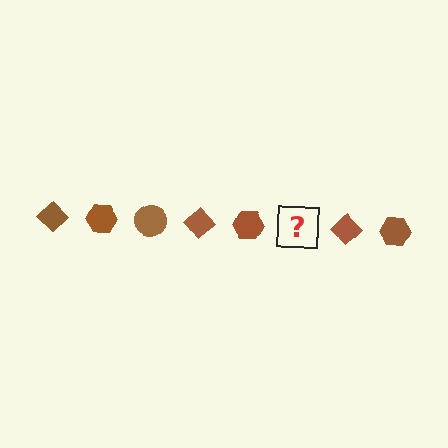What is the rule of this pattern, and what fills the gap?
The rule is that the pattern cycles through diamond, hexagon, circle shapes in brown. The gap should be filled with a brown circle.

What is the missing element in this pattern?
The missing element is a brown circle.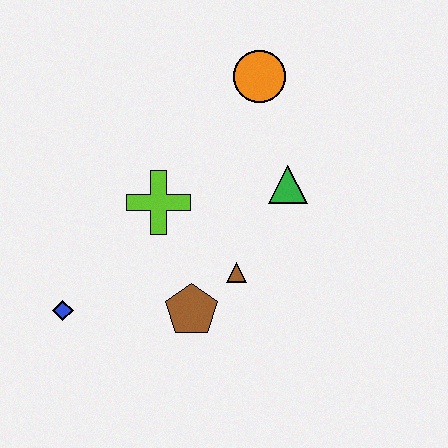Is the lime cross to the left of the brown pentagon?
Yes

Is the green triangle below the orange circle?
Yes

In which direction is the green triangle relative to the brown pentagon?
The green triangle is above the brown pentagon.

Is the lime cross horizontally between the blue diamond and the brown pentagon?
Yes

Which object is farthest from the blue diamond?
The orange circle is farthest from the blue diamond.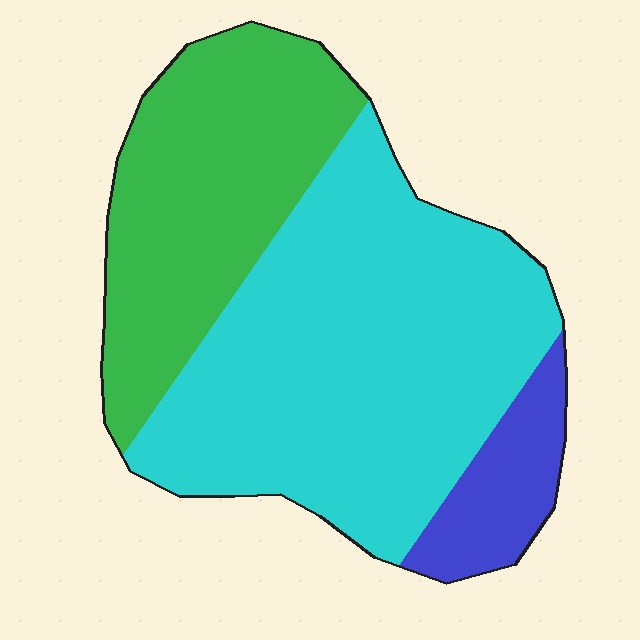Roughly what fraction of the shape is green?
Green covers around 35% of the shape.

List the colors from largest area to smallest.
From largest to smallest: cyan, green, blue.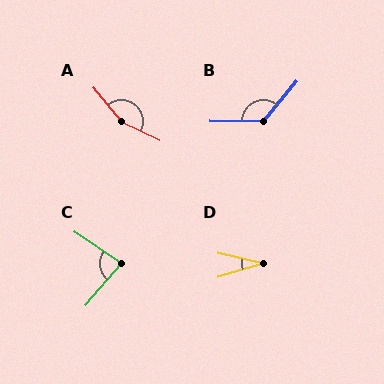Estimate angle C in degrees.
Approximately 83 degrees.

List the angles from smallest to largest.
D (29°), C (83°), B (129°), A (154°).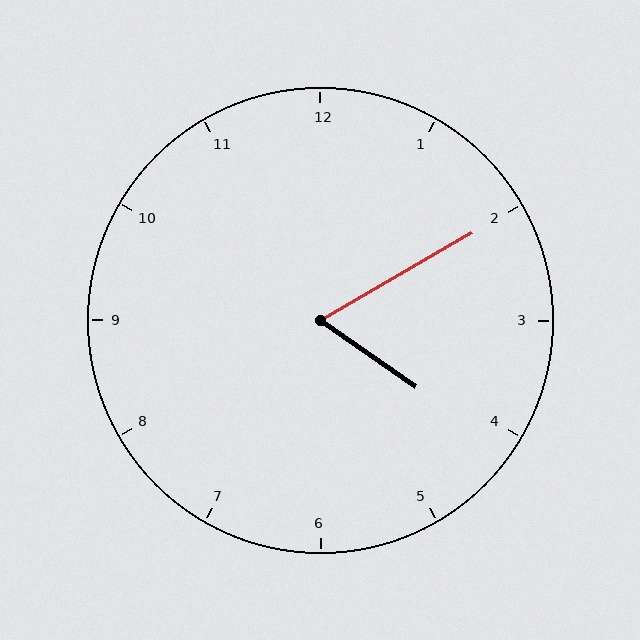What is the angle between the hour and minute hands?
Approximately 65 degrees.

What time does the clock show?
4:10.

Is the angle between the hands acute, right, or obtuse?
It is acute.